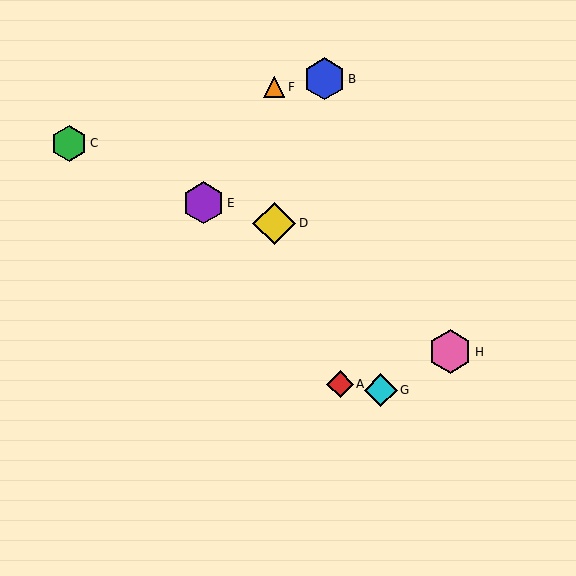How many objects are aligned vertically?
2 objects (D, F) are aligned vertically.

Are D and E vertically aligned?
No, D is at x≈274 and E is at x≈203.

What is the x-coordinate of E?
Object E is at x≈203.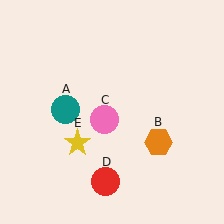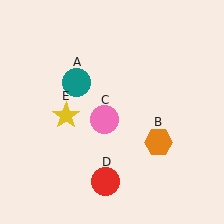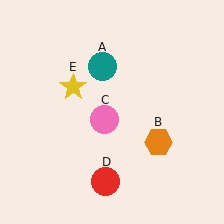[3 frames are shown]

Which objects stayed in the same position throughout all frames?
Orange hexagon (object B) and pink circle (object C) and red circle (object D) remained stationary.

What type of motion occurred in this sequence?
The teal circle (object A), yellow star (object E) rotated clockwise around the center of the scene.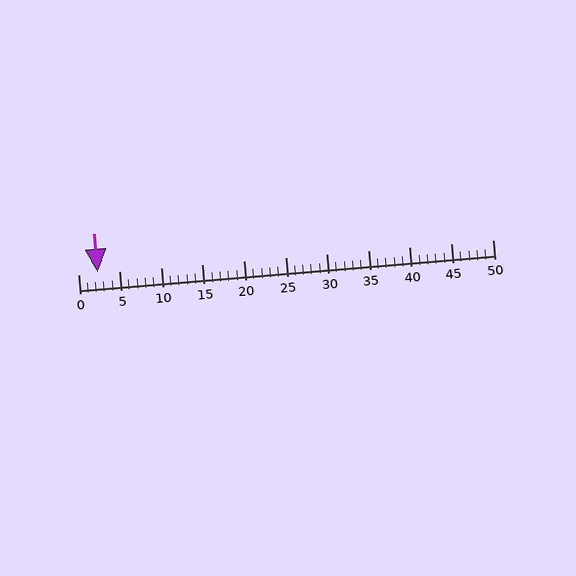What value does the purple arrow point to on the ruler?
The purple arrow points to approximately 2.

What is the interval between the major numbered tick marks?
The major tick marks are spaced 5 units apart.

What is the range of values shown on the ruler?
The ruler shows values from 0 to 50.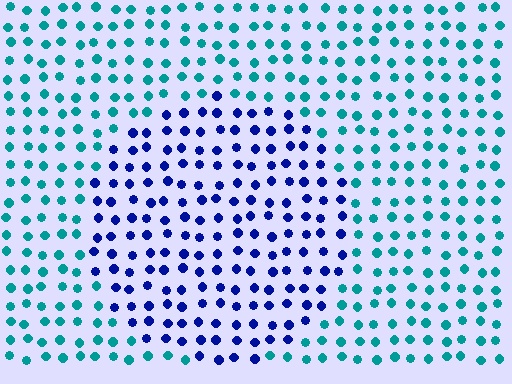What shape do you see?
I see a circle.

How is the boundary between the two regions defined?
The boundary is defined purely by a slight shift in hue (about 56 degrees). Spacing, size, and orientation are identical on both sides.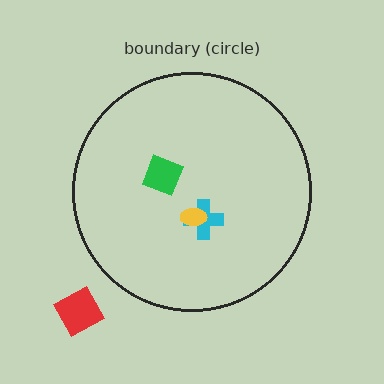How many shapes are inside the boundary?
3 inside, 1 outside.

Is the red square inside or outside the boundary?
Outside.